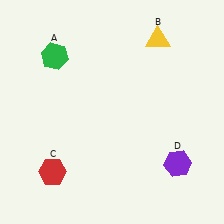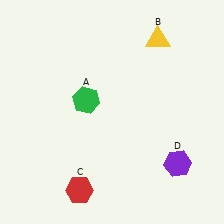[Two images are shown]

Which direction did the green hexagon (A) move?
The green hexagon (A) moved down.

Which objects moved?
The objects that moved are: the green hexagon (A), the red hexagon (C).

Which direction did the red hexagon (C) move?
The red hexagon (C) moved right.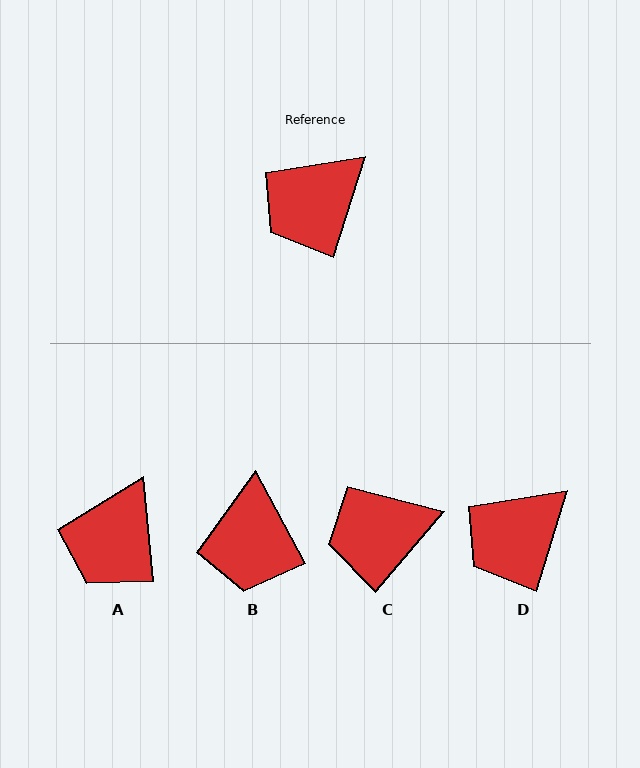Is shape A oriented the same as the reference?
No, it is off by about 23 degrees.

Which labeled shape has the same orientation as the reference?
D.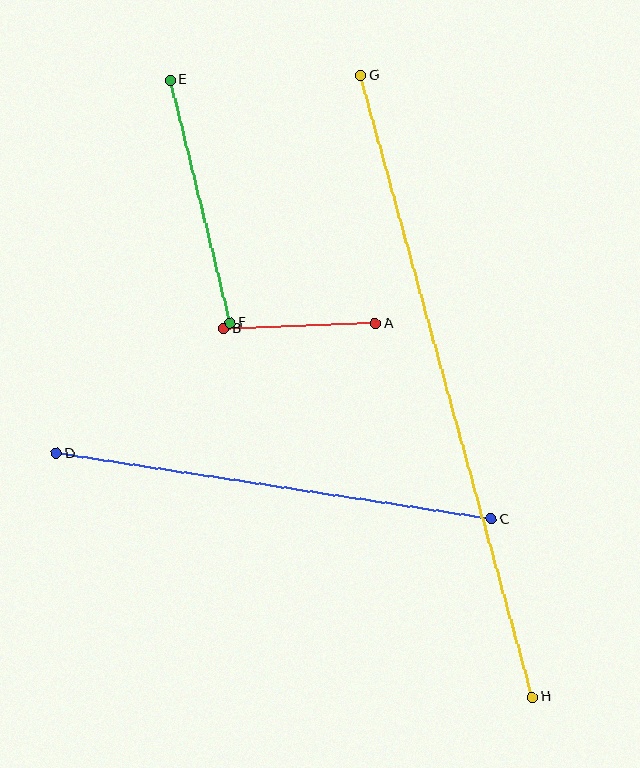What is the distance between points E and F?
The distance is approximately 250 pixels.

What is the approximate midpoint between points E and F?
The midpoint is at approximately (200, 202) pixels.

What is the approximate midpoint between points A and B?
The midpoint is at approximately (300, 326) pixels.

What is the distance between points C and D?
The distance is approximately 440 pixels.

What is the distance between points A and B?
The distance is approximately 152 pixels.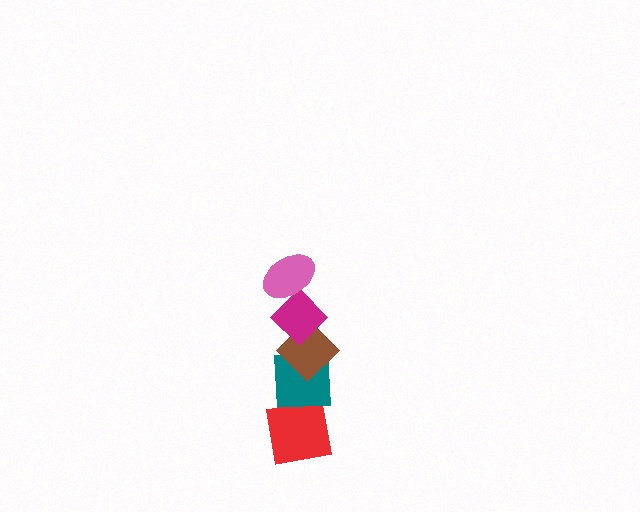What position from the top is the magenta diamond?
The magenta diamond is 2nd from the top.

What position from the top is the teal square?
The teal square is 4th from the top.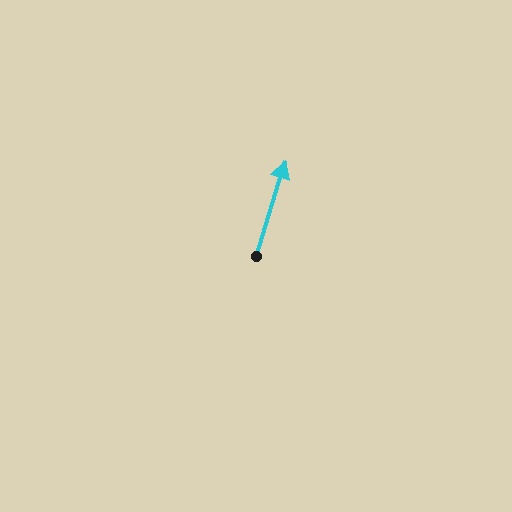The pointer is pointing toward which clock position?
Roughly 1 o'clock.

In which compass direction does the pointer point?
North.